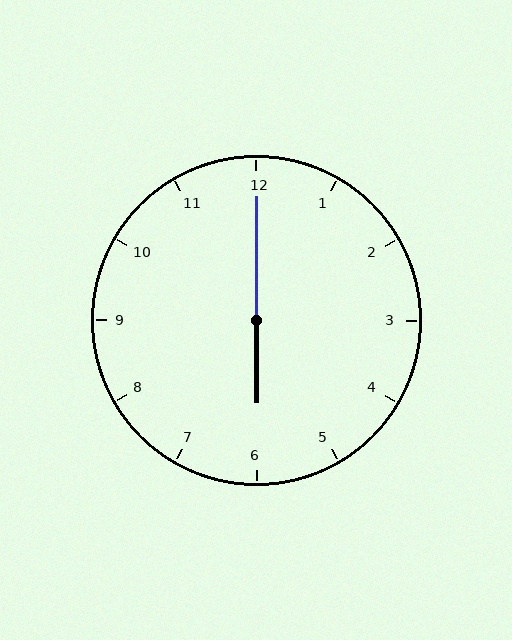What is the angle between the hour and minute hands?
Approximately 180 degrees.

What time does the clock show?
6:00.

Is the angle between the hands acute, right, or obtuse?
It is obtuse.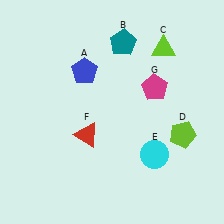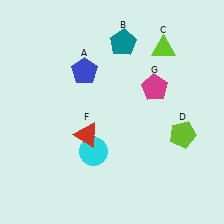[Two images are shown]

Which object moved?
The cyan circle (E) moved left.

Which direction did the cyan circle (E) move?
The cyan circle (E) moved left.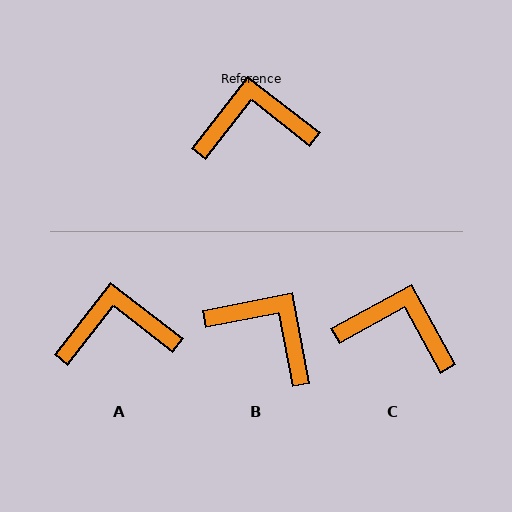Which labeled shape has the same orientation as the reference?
A.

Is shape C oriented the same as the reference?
No, it is off by about 23 degrees.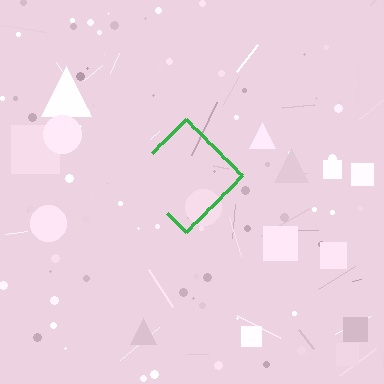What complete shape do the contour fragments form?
The contour fragments form a diamond.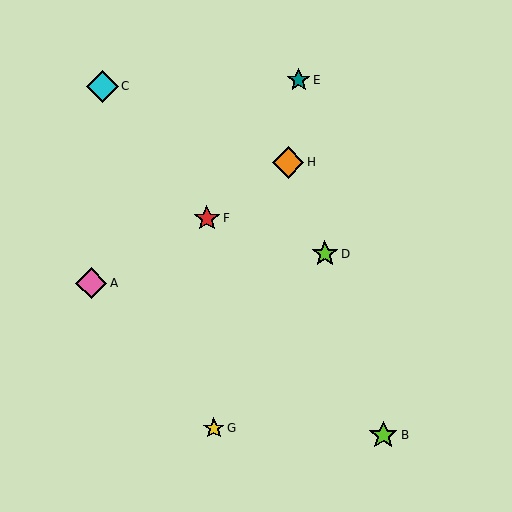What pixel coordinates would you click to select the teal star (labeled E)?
Click at (299, 80) to select the teal star E.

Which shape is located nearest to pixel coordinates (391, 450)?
The lime star (labeled B) at (383, 435) is nearest to that location.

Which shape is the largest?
The cyan diamond (labeled C) is the largest.